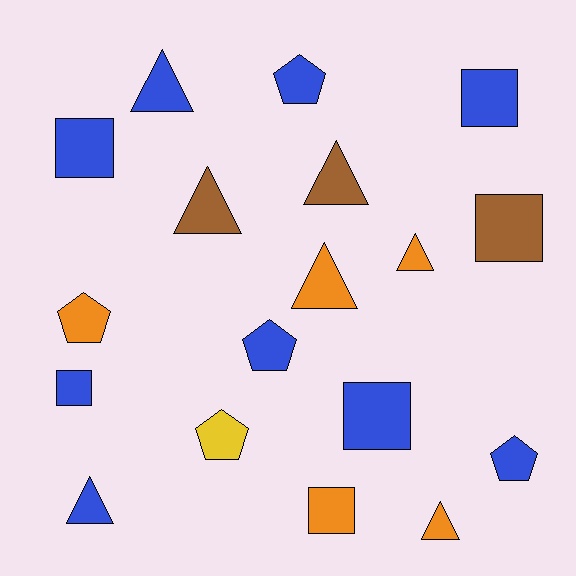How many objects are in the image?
There are 18 objects.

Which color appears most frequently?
Blue, with 9 objects.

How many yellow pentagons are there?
There is 1 yellow pentagon.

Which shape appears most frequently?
Triangle, with 7 objects.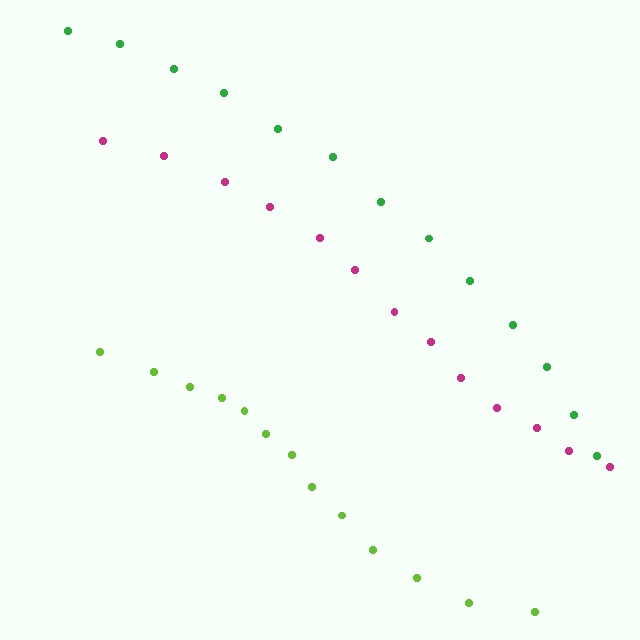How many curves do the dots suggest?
There are 3 distinct paths.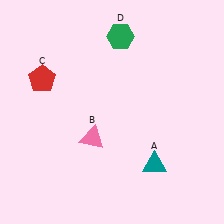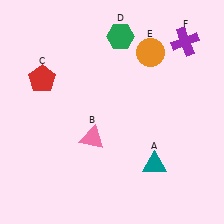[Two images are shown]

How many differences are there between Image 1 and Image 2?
There are 2 differences between the two images.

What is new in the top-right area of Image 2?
An orange circle (E) was added in the top-right area of Image 2.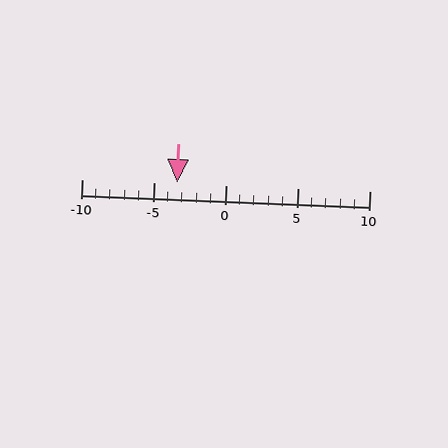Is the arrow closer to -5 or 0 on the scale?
The arrow is closer to -5.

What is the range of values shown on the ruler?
The ruler shows values from -10 to 10.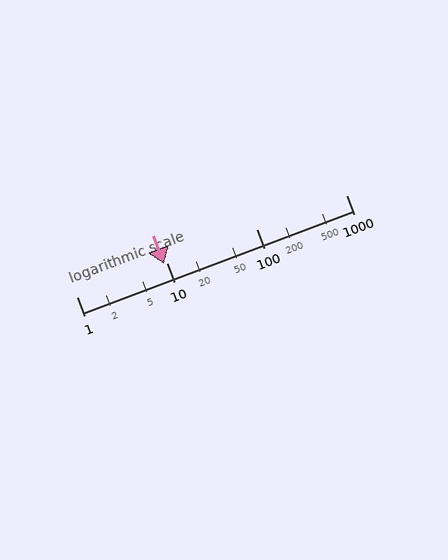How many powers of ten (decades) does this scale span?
The scale spans 3 decades, from 1 to 1000.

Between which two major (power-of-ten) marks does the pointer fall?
The pointer is between 1 and 10.